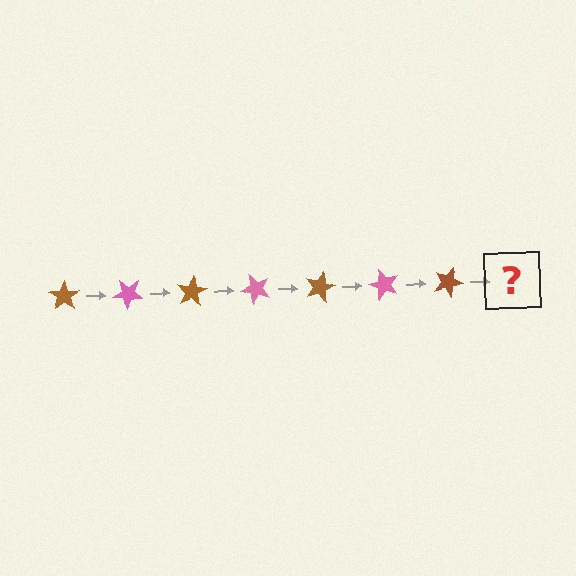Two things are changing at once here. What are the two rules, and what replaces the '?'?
The two rules are that it rotates 40 degrees each step and the color cycles through brown and pink. The '?' should be a pink star, rotated 280 degrees from the start.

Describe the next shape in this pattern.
It should be a pink star, rotated 280 degrees from the start.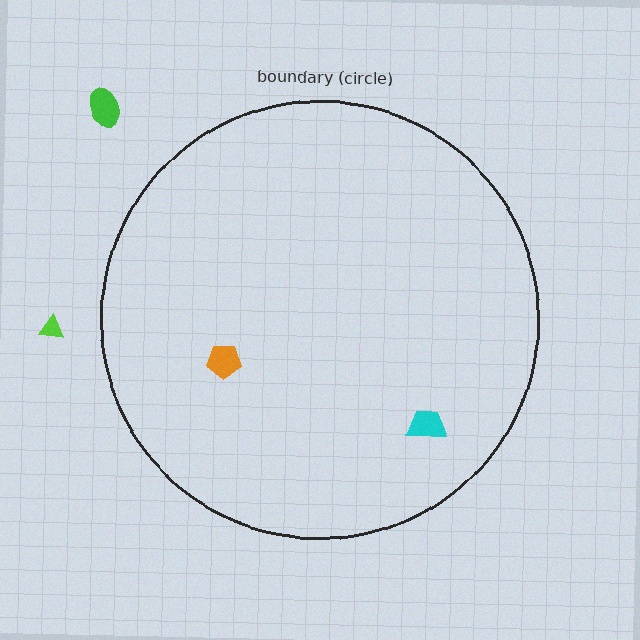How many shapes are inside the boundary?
2 inside, 2 outside.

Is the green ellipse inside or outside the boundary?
Outside.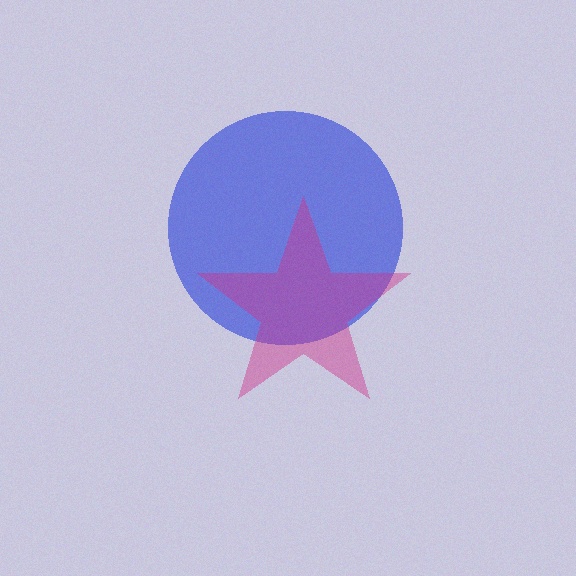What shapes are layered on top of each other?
The layered shapes are: a blue circle, a magenta star.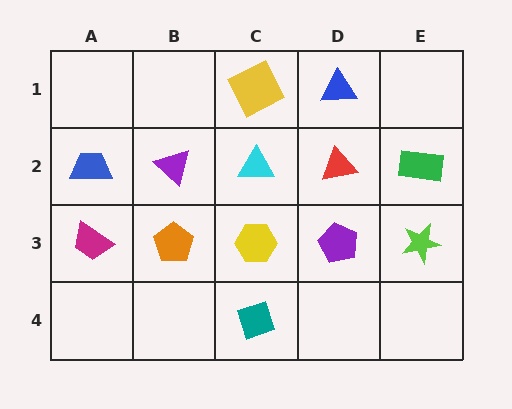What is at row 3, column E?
A lime star.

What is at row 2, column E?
A green rectangle.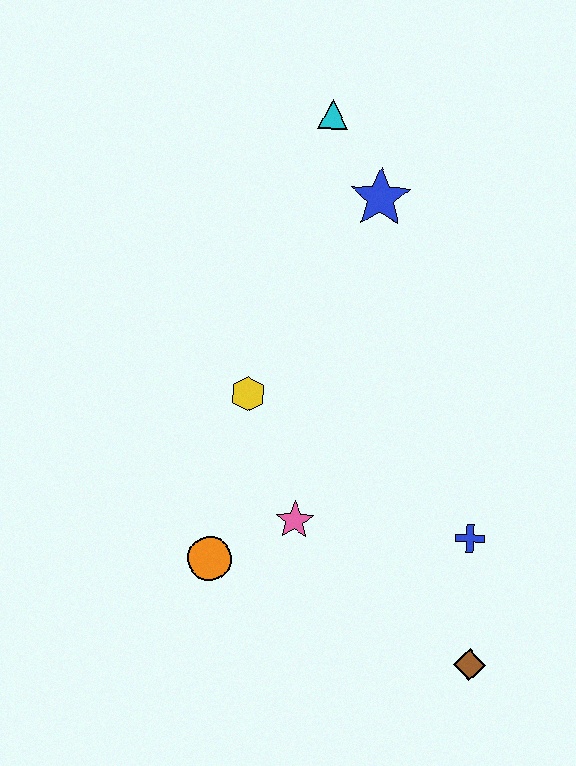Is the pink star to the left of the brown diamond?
Yes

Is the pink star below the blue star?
Yes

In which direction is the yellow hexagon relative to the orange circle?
The yellow hexagon is above the orange circle.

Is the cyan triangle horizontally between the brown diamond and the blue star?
No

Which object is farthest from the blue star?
The brown diamond is farthest from the blue star.